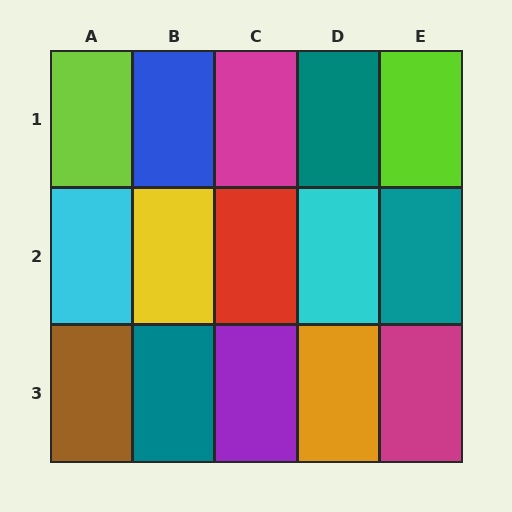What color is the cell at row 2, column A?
Cyan.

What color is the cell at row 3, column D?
Orange.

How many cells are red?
1 cell is red.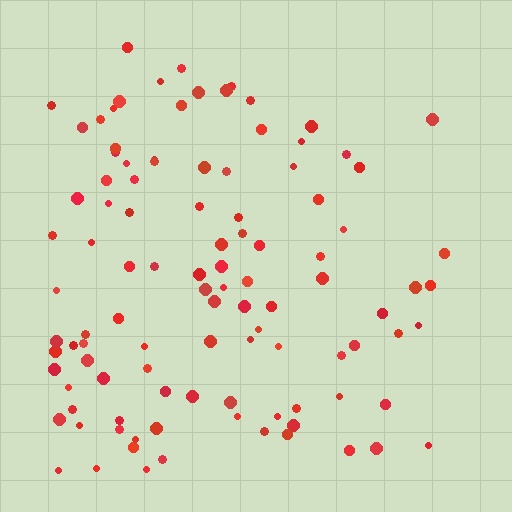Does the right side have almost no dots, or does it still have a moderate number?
Still a moderate number, just noticeably fewer than the left.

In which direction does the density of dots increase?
From right to left, with the left side densest.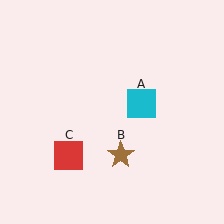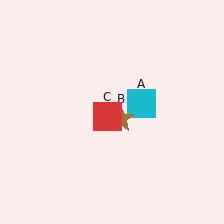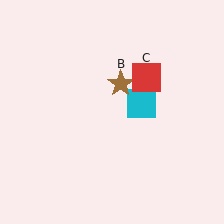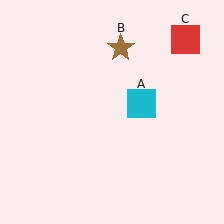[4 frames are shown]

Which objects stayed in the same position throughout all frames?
Cyan square (object A) remained stationary.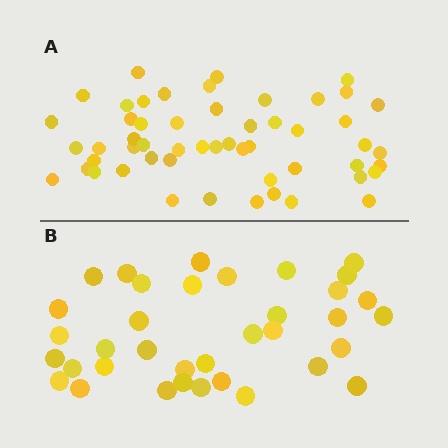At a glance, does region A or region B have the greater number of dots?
Region A (the top region) has more dots.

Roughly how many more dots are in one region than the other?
Region A has approximately 15 more dots than region B.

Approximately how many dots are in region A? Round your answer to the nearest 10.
About 50 dots. (The exact count is 53, which rounds to 50.)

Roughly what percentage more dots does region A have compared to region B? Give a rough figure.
About 45% more.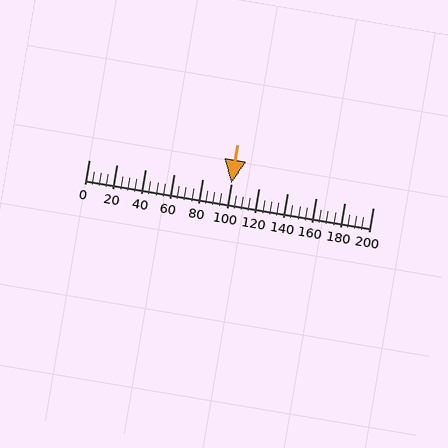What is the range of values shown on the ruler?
The ruler shows values from 0 to 200.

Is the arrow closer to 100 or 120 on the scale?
The arrow is closer to 100.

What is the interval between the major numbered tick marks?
The major tick marks are spaced 20 units apart.